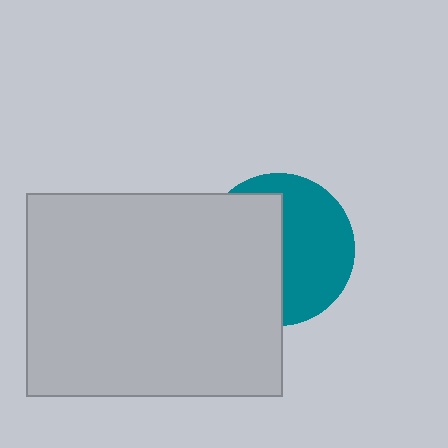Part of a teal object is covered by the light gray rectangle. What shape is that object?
It is a circle.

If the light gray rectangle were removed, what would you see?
You would see the complete teal circle.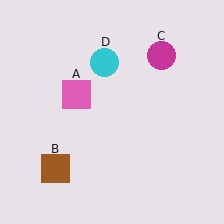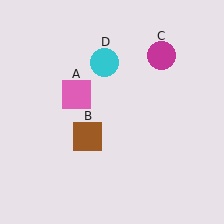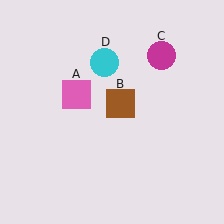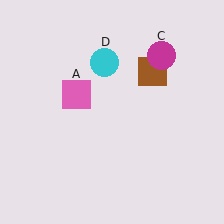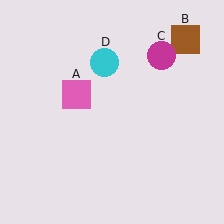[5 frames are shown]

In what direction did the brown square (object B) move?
The brown square (object B) moved up and to the right.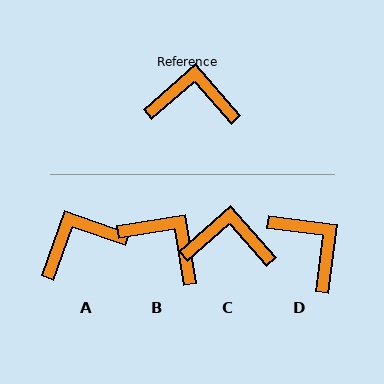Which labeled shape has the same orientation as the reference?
C.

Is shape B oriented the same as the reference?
No, it is off by about 32 degrees.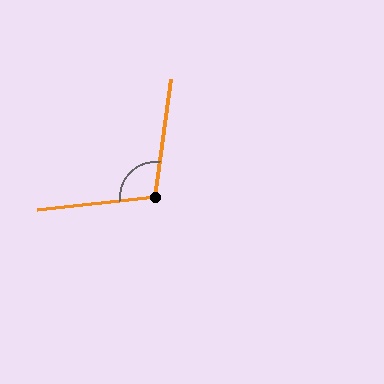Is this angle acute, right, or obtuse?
It is obtuse.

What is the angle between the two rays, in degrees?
Approximately 104 degrees.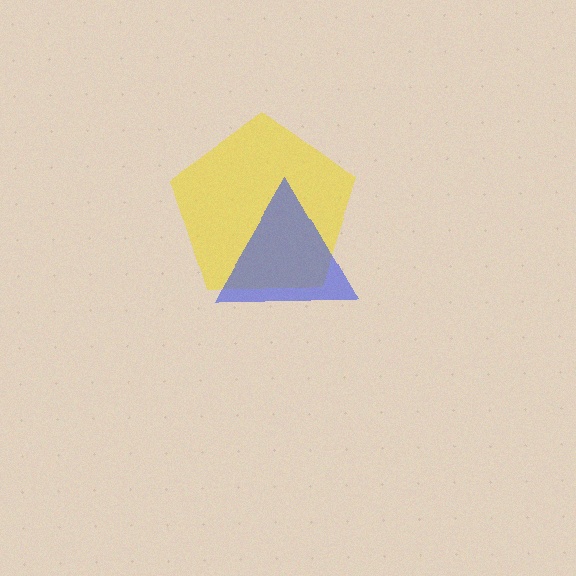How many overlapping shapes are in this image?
There are 2 overlapping shapes in the image.